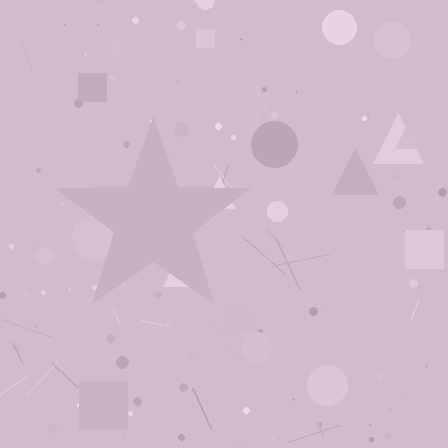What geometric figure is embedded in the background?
A star is embedded in the background.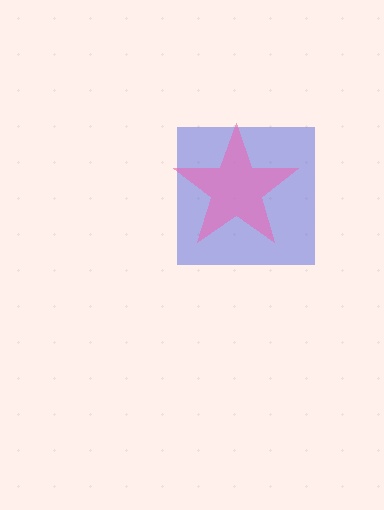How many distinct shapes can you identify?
There are 2 distinct shapes: a blue square, a pink star.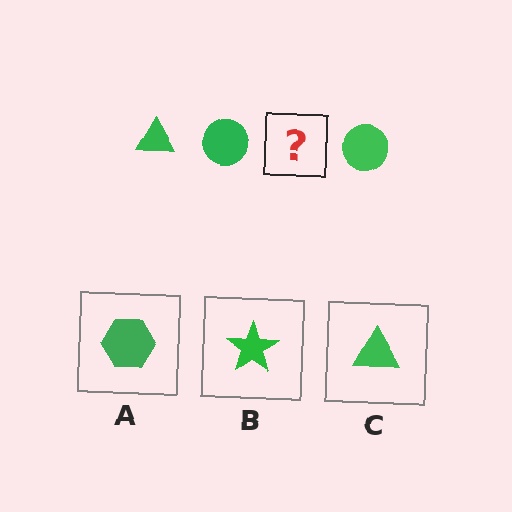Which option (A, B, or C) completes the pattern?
C.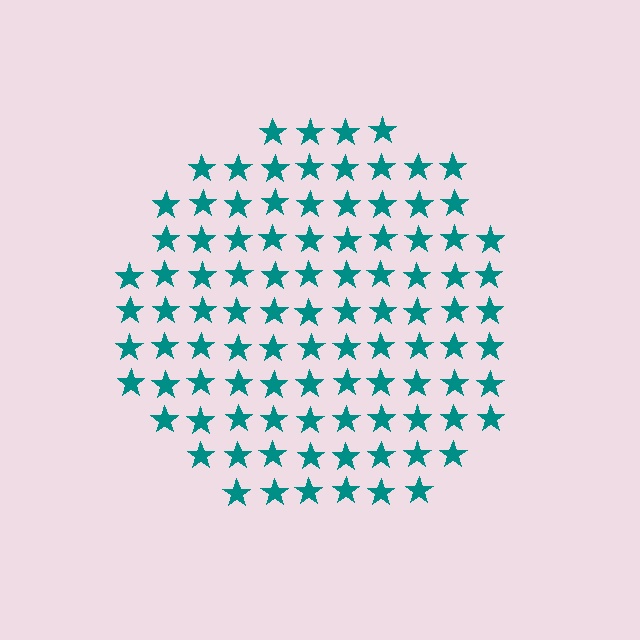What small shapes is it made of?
It is made of small stars.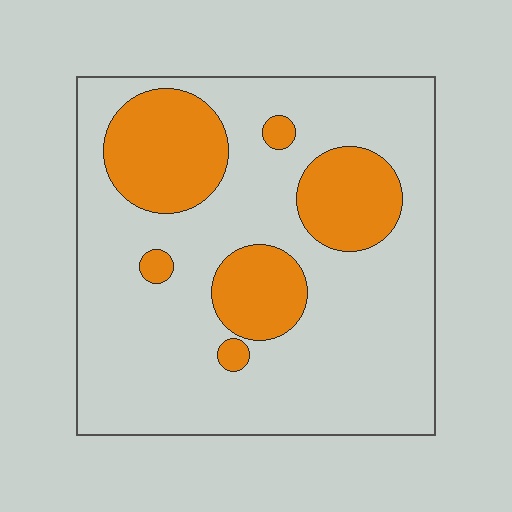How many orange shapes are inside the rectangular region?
6.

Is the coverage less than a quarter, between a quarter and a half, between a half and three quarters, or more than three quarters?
Less than a quarter.